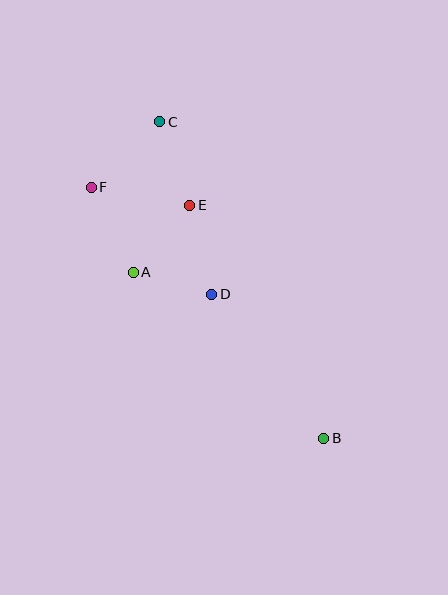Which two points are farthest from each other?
Points B and C are farthest from each other.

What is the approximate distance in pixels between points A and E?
The distance between A and E is approximately 88 pixels.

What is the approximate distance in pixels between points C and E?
The distance between C and E is approximately 88 pixels.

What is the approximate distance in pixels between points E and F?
The distance between E and F is approximately 100 pixels.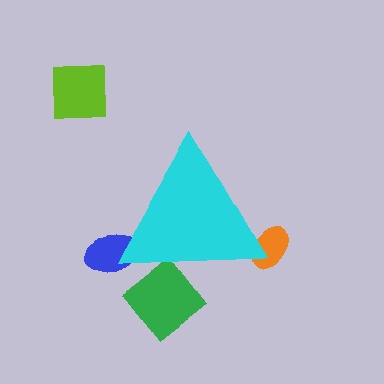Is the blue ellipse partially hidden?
Yes, the blue ellipse is partially hidden behind the cyan triangle.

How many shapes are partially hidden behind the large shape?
3 shapes are partially hidden.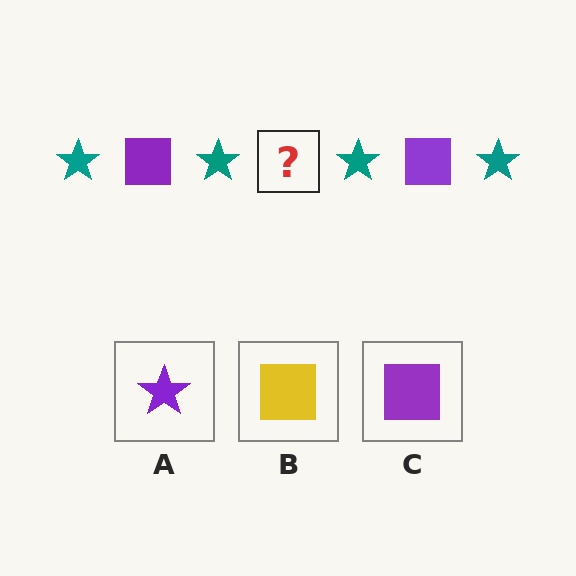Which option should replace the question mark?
Option C.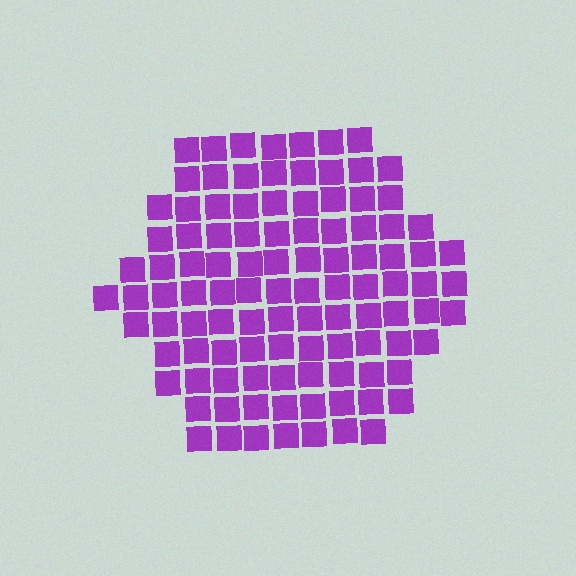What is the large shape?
The large shape is a hexagon.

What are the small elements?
The small elements are squares.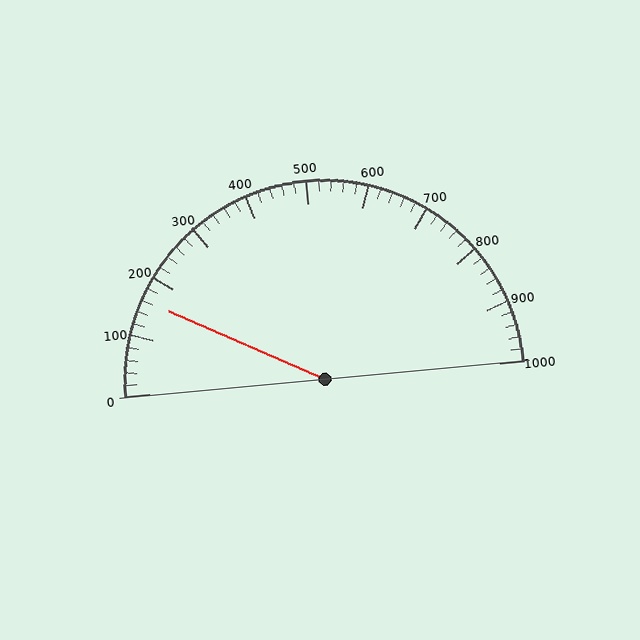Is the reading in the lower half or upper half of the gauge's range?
The reading is in the lower half of the range (0 to 1000).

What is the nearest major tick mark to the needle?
The nearest major tick mark is 200.